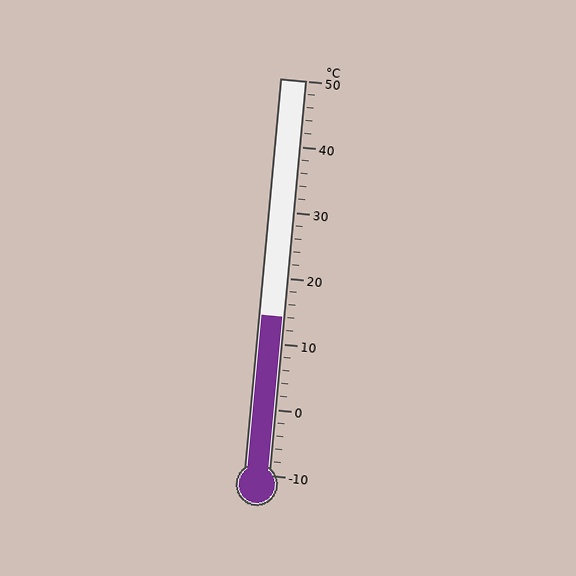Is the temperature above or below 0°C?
The temperature is above 0°C.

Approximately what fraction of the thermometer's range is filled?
The thermometer is filled to approximately 40% of its range.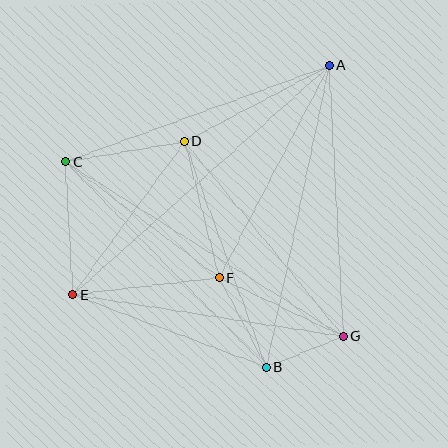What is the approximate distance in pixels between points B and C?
The distance between B and C is approximately 287 pixels.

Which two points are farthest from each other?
Points A and E are farthest from each other.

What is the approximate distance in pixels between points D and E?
The distance between D and E is approximately 190 pixels.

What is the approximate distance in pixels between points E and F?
The distance between E and F is approximately 147 pixels.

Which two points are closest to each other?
Points B and G are closest to each other.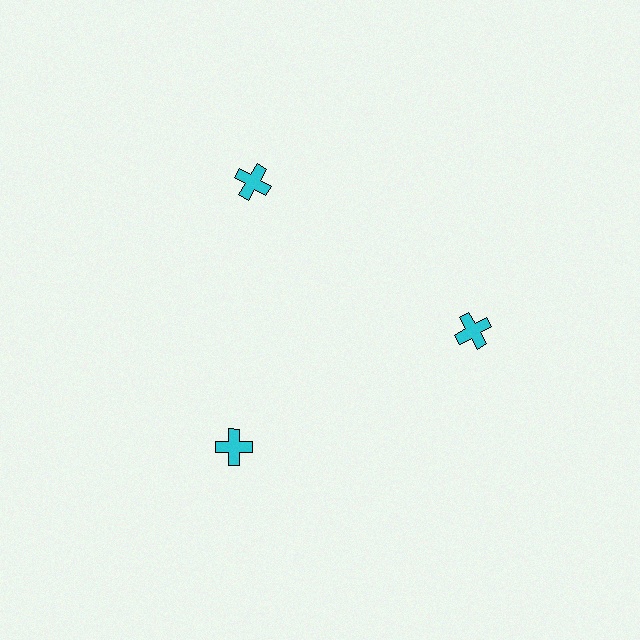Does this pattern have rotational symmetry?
Yes, this pattern has 3-fold rotational symmetry. It looks the same after rotating 120 degrees around the center.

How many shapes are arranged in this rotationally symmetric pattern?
There are 3 shapes, arranged in 3 groups of 1.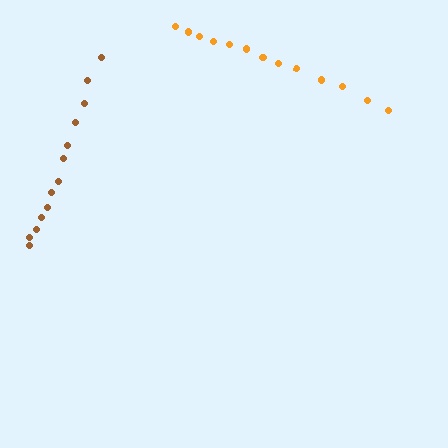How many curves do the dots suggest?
There are 2 distinct paths.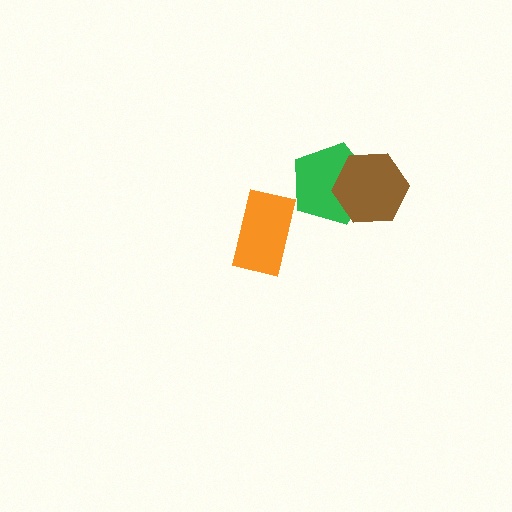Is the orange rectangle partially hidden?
No, no other shape covers it.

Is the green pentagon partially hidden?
Yes, it is partially covered by another shape.